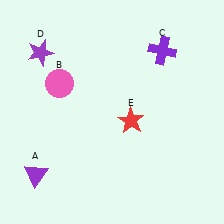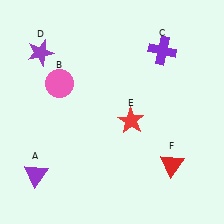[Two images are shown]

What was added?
A red triangle (F) was added in Image 2.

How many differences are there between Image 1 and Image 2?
There is 1 difference between the two images.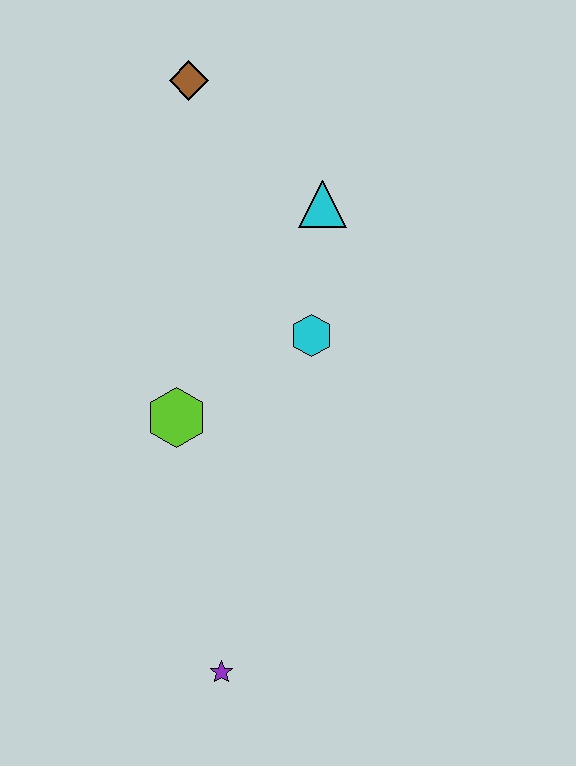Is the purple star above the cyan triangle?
No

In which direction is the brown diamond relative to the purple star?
The brown diamond is above the purple star.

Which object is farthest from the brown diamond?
The purple star is farthest from the brown diamond.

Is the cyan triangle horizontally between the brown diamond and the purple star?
No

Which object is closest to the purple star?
The lime hexagon is closest to the purple star.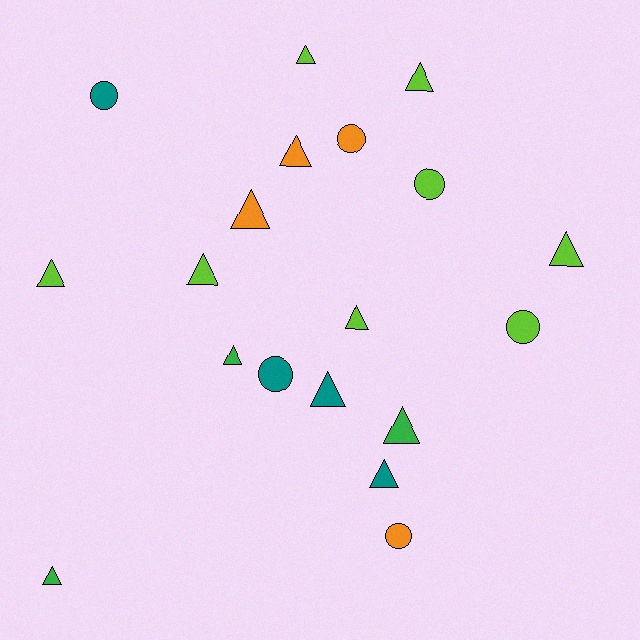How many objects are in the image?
There are 19 objects.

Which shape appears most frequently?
Triangle, with 13 objects.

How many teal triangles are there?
There are 2 teal triangles.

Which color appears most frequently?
Lime, with 8 objects.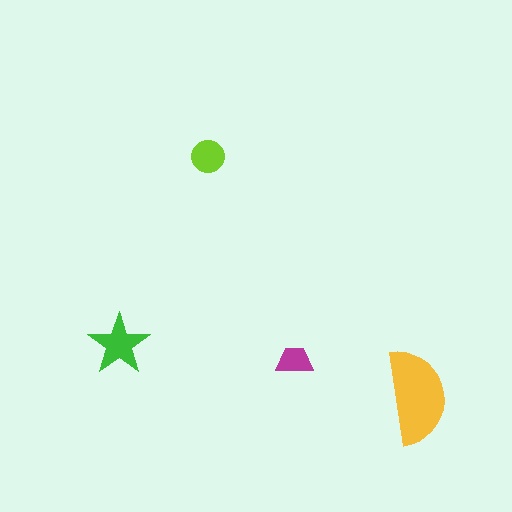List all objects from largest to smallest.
The yellow semicircle, the green star, the lime circle, the magenta trapezoid.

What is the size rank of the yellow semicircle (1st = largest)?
1st.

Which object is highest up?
The lime circle is topmost.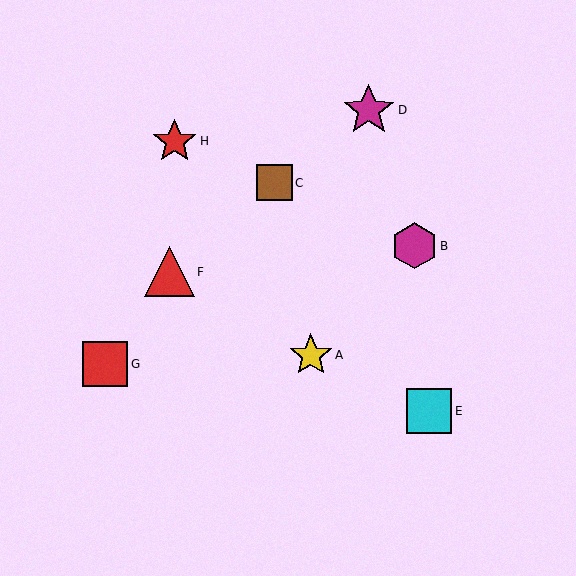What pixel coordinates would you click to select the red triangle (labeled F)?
Click at (169, 272) to select the red triangle F.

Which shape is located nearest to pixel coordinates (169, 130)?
The red star (labeled H) at (175, 141) is nearest to that location.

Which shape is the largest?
The magenta star (labeled D) is the largest.